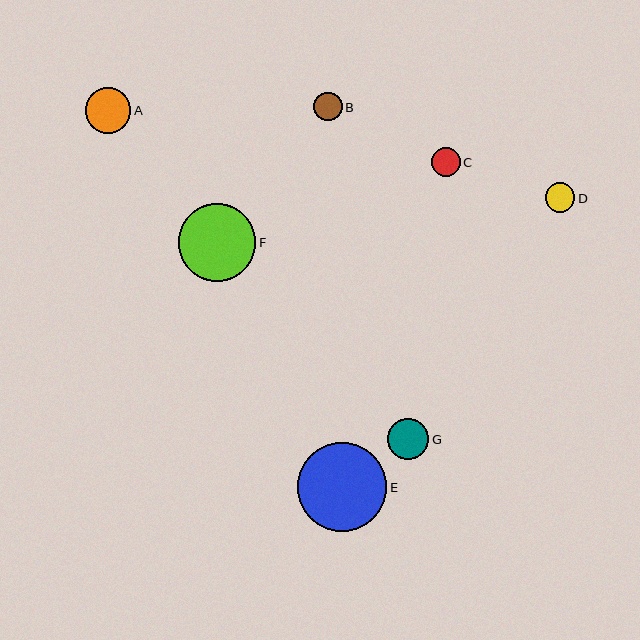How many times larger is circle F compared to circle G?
Circle F is approximately 1.9 times the size of circle G.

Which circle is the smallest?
Circle B is the smallest with a size of approximately 28 pixels.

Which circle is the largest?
Circle E is the largest with a size of approximately 89 pixels.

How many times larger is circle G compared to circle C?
Circle G is approximately 1.4 times the size of circle C.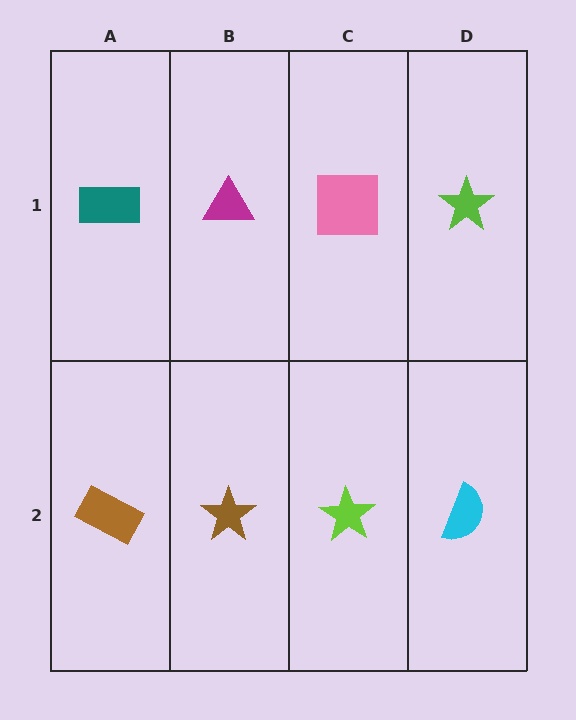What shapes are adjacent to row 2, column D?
A lime star (row 1, column D), a lime star (row 2, column C).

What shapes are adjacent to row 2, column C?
A pink square (row 1, column C), a brown star (row 2, column B), a cyan semicircle (row 2, column D).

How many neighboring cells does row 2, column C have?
3.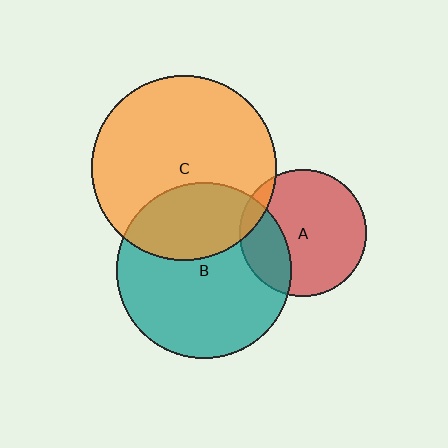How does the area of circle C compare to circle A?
Approximately 2.1 times.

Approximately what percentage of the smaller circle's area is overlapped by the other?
Approximately 10%.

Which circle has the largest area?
Circle C (orange).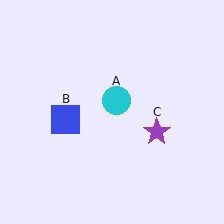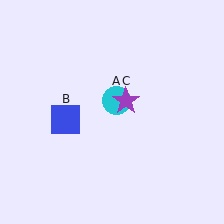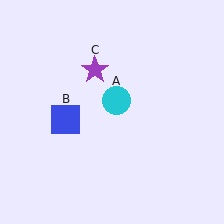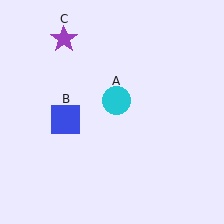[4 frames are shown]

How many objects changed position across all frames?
1 object changed position: purple star (object C).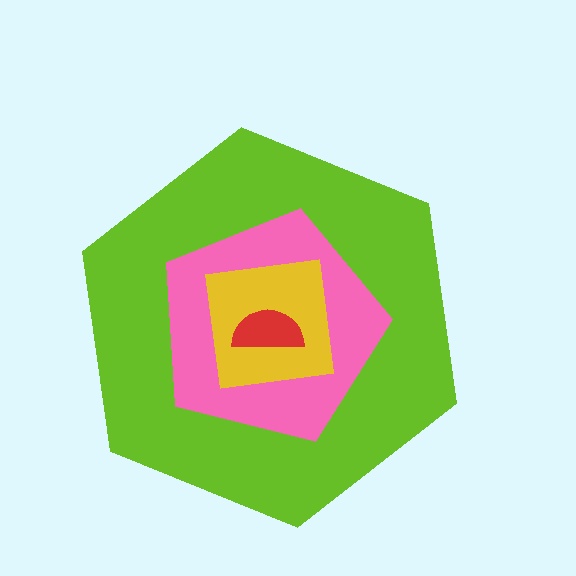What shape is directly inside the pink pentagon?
The yellow square.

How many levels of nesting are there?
4.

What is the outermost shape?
The lime hexagon.